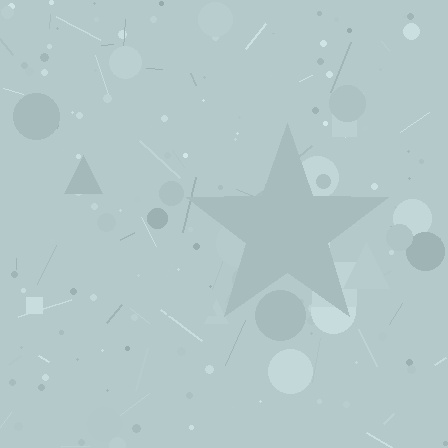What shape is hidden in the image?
A star is hidden in the image.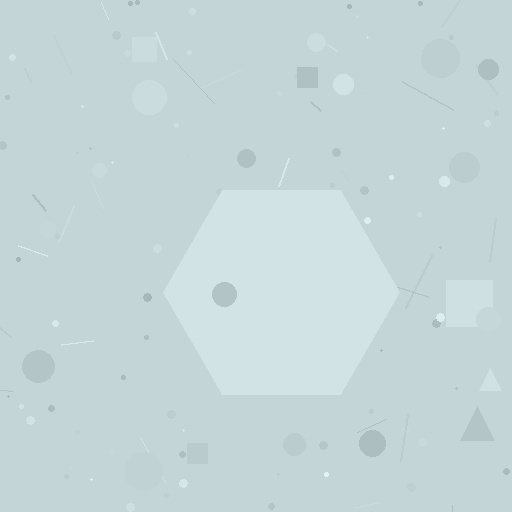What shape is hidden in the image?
A hexagon is hidden in the image.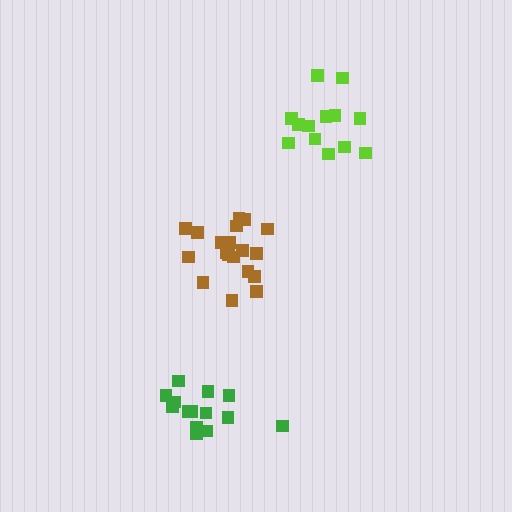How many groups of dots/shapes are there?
There are 3 groups.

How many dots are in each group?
Group 1: 14 dots, Group 2: 13 dots, Group 3: 19 dots (46 total).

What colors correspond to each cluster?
The clusters are colored: green, lime, brown.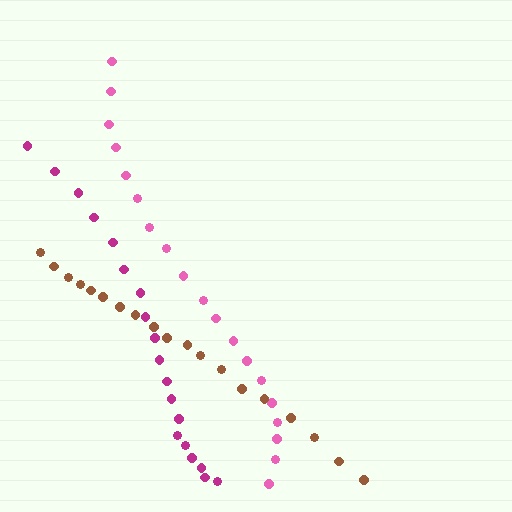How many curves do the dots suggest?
There are 3 distinct paths.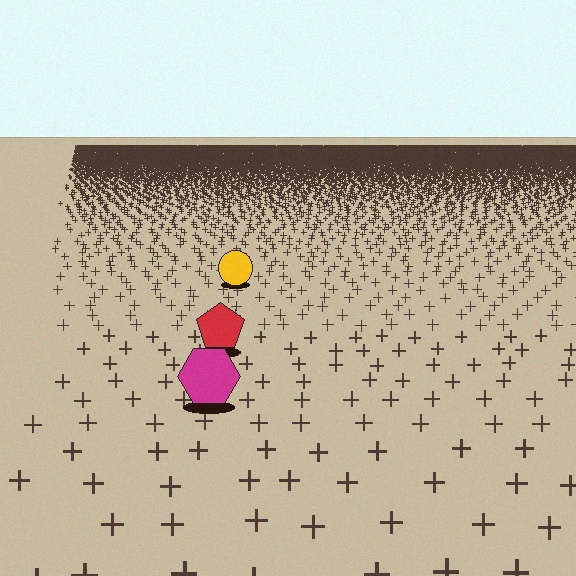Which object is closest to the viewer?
The magenta hexagon is closest. The texture marks near it are larger and more spread out.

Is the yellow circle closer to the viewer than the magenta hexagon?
No. The magenta hexagon is closer — you can tell from the texture gradient: the ground texture is coarser near it.